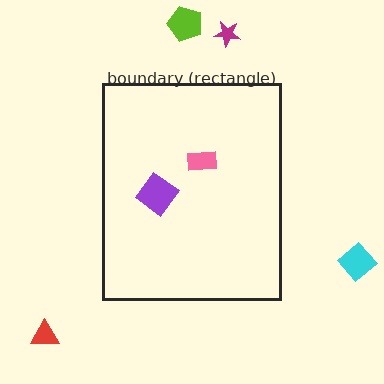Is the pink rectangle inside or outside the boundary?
Inside.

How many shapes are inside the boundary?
2 inside, 4 outside.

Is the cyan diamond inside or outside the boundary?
Outside.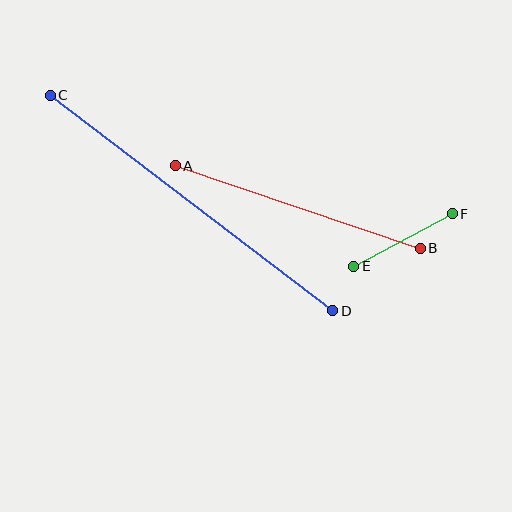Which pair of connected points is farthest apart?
Points C and D are farthest apart.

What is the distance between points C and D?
The distance is approximately 356 pixels.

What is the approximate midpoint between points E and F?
The midpoint is at approximately (403, 240) pixels.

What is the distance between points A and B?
The distance is approximately 258 pixels.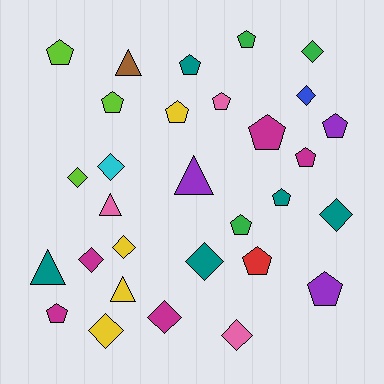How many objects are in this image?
There are 30 objects.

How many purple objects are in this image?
There are 3 purple objects.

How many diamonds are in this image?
There are 11 diamonds.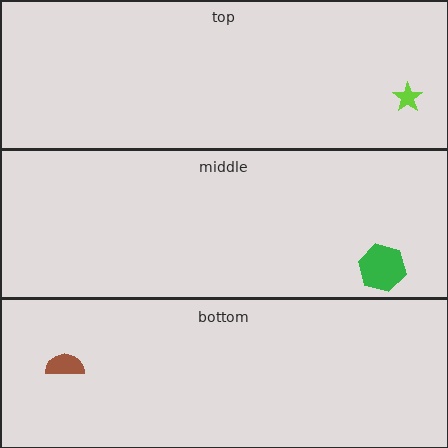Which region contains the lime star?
The top region.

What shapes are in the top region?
The lime star.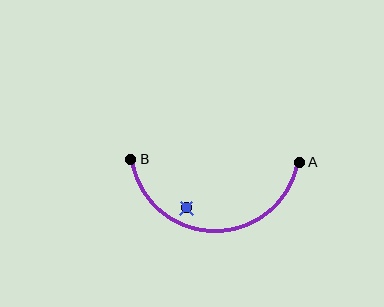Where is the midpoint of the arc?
The arc midpoint is the point on the curve farthest from the straight line joining A and B. It sits below that line.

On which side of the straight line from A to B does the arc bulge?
The arc bulges below the straight line connecting A and B.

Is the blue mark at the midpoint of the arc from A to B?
No — the blue mark does not lie on the arc at all. It sits slightly inside the curve.